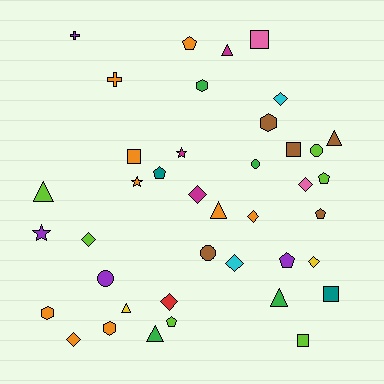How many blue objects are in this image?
There are no blue objects.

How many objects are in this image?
There are 40 objects.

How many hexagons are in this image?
There are 4 hexagons.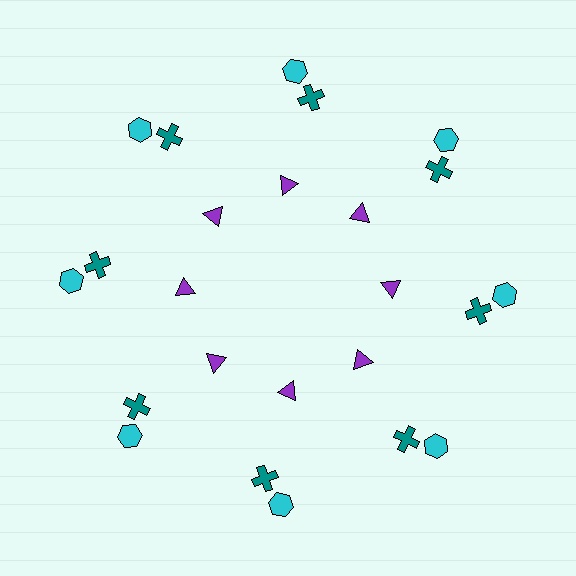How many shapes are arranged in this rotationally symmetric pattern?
There are 24 shapes, arranged in 8 groups of 3.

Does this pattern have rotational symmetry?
Yes, this pattern has 8-fold rotational symmetry. It looks the same after rotating 45 degrees around the center.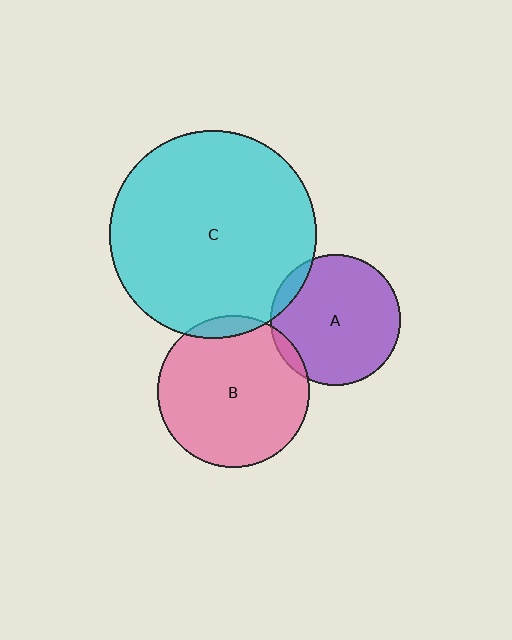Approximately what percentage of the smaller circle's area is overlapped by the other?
Approximately 10%.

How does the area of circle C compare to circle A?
Approximately 2.5 times.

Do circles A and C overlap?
Yes.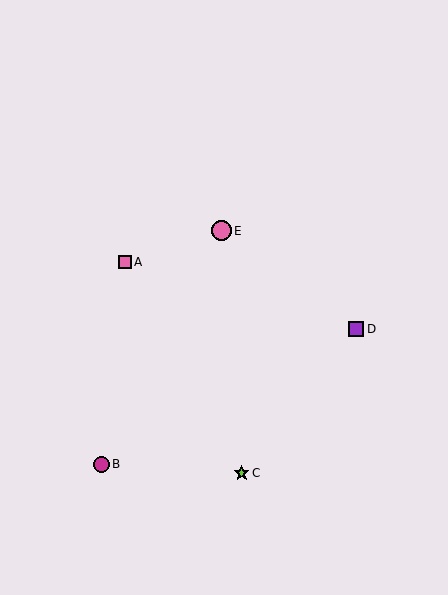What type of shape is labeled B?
Shape B is a magenta circle.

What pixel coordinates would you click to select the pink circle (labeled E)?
Click at (221, 231) to select the pink circle E.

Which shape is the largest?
The pink circle (labeled E) is the largest.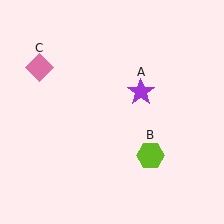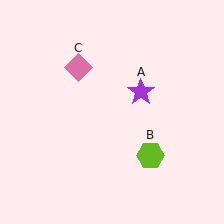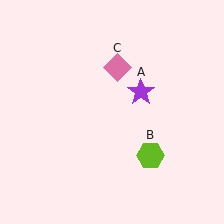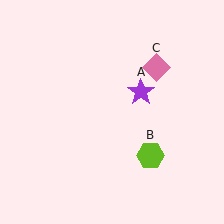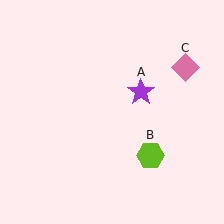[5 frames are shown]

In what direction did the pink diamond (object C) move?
The pink diamond (object C) moved right.